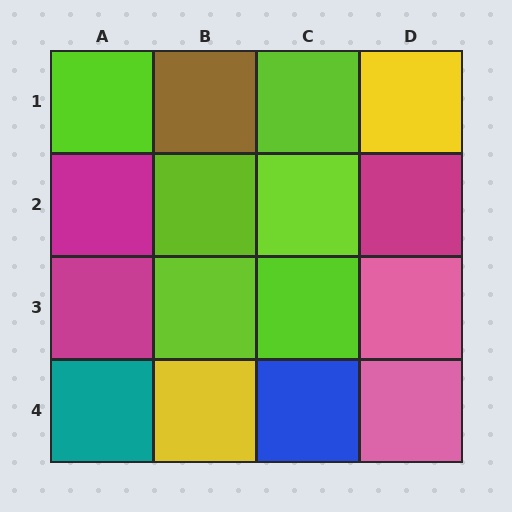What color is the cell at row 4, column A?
Teal.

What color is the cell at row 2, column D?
Magenta.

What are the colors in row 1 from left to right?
Lime, brown, lime, yellow.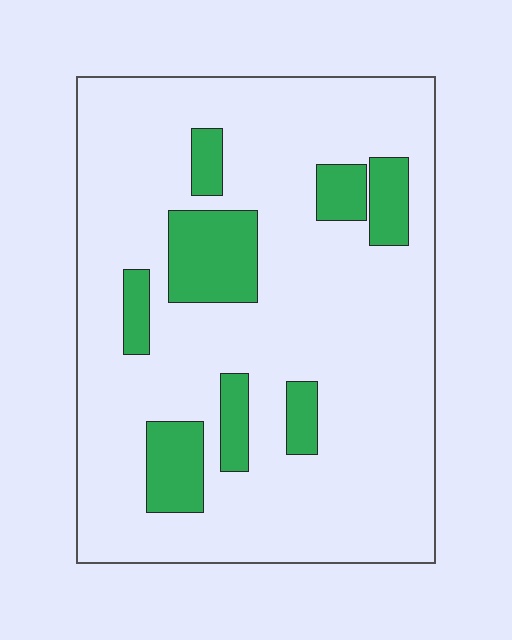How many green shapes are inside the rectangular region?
8.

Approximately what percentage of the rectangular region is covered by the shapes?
Approximately 15%.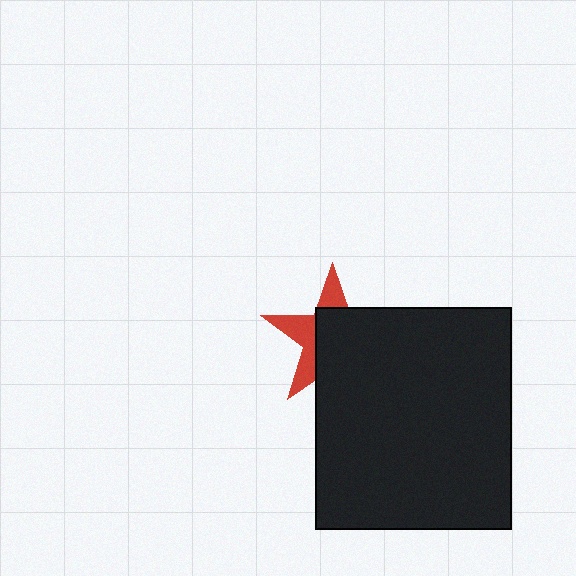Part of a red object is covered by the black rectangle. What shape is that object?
It is a star.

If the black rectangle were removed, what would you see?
You would see the complete red star.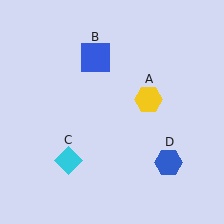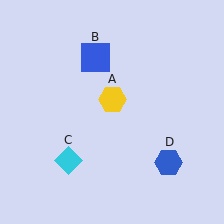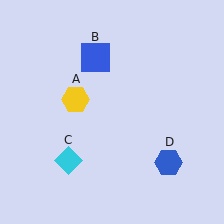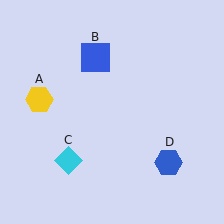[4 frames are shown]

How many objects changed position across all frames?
1 object changed position: yellow hexagon (object A).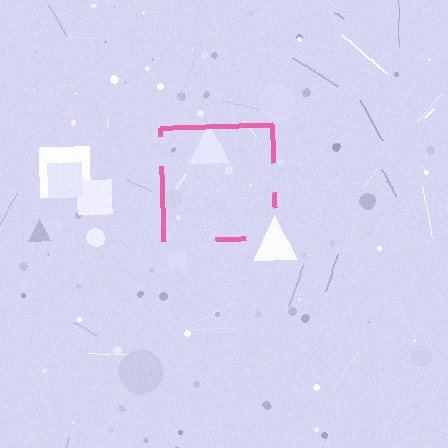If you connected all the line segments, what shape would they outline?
They would outline a square.